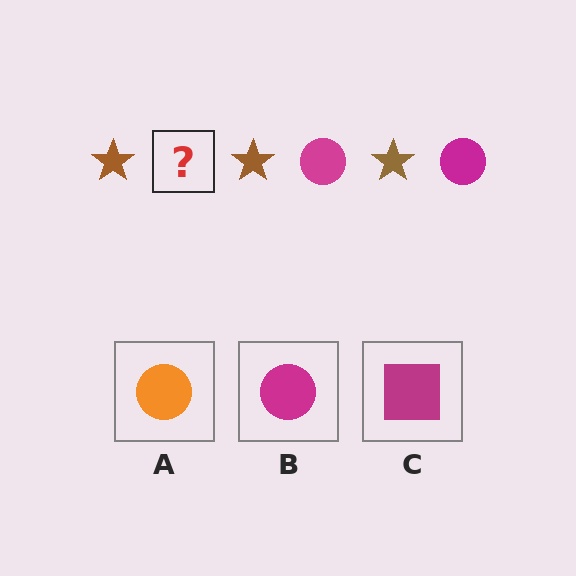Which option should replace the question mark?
Option B.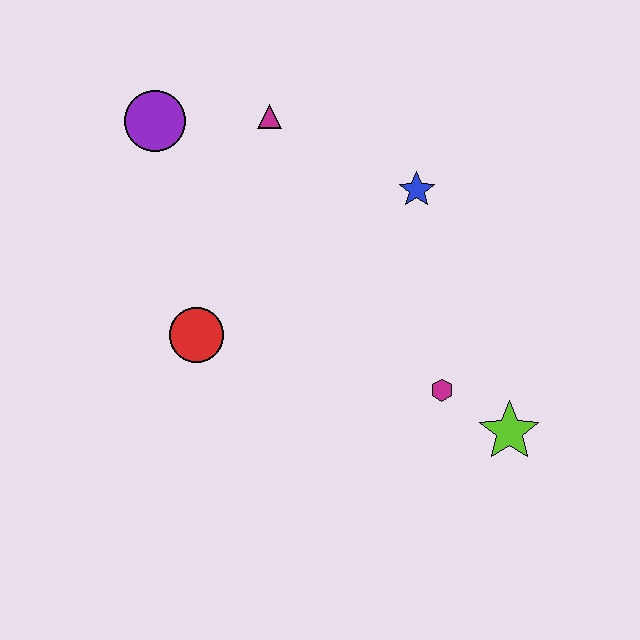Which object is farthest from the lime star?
The purple circle is farthest from the lime star.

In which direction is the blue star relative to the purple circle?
The blue star is to the right of the purple circle.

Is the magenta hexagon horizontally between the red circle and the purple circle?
No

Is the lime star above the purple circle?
No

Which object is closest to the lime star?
The magenta hexagon is closest to the lime star.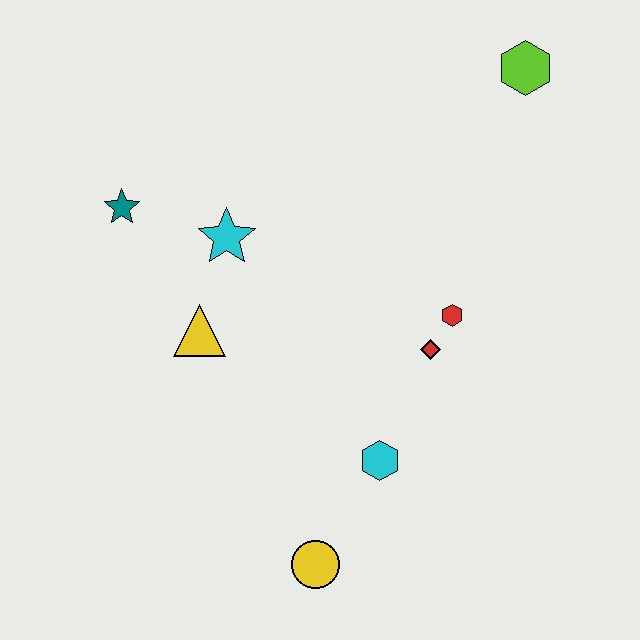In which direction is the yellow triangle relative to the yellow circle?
The yellow triangle is above the yellow circle.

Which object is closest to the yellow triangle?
The cyan star is closest to the yellow triangle.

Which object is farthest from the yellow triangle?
The lime hexagon is farthest from the yellow triangle.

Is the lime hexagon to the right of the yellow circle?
Yes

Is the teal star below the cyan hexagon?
No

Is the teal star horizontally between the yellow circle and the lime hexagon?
No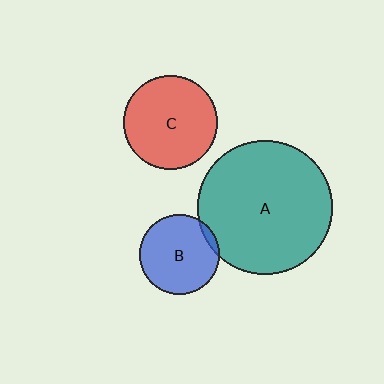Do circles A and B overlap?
Yes.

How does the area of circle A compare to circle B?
Approximately 2.8 times.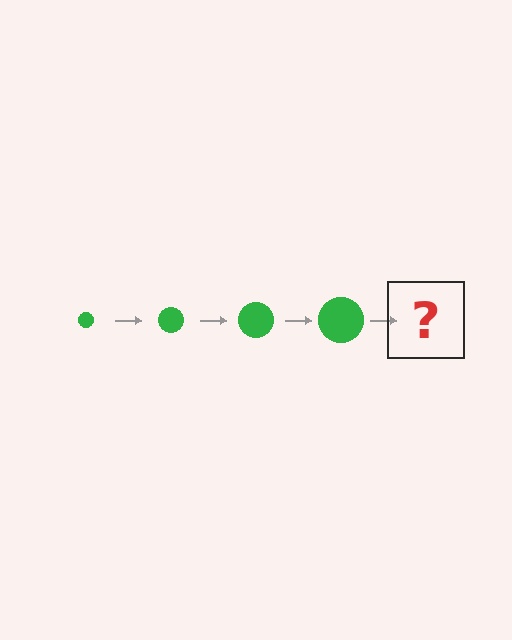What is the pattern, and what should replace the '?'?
The pattern is that the circle gets progressively larger each step. The '?' should be a green circle, larger than the previous one.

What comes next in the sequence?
The next element should be a green circle, larger than the previous one.